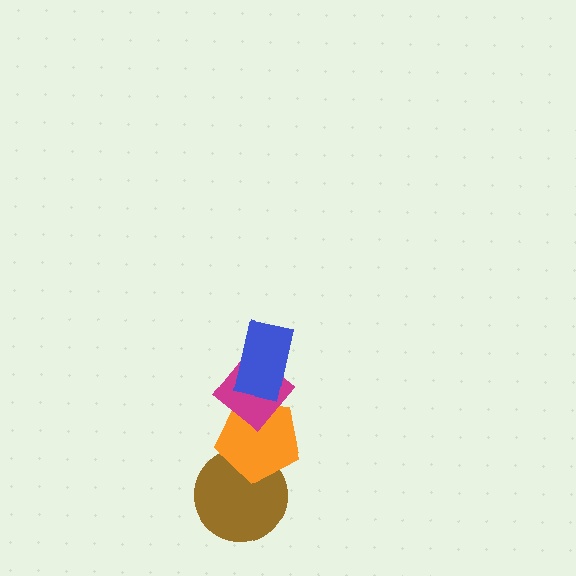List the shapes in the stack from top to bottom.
From top to bottom: the blue rectangle, the magenta diamond, the orange pentagon, the brown circle.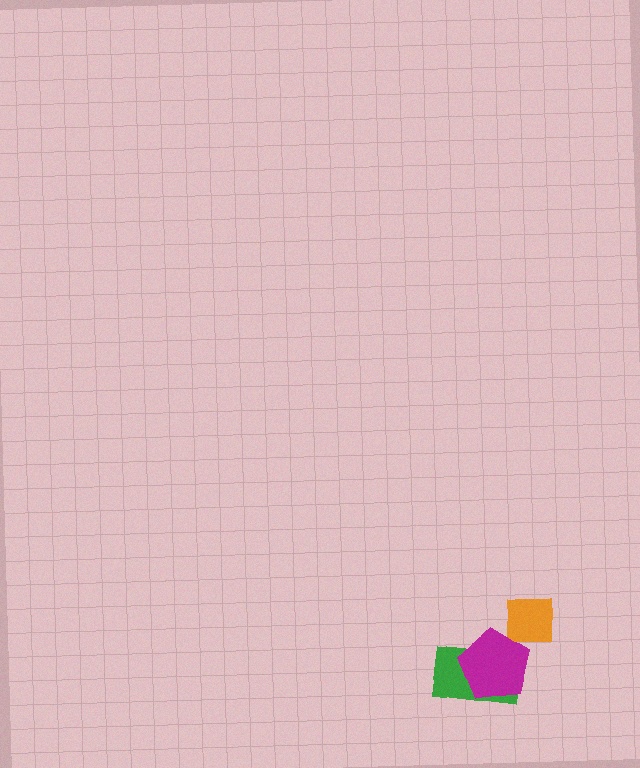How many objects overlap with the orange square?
1 object overlaps with the orange square.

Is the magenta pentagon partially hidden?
No, no other shape covers it.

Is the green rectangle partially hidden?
Yes, it is partially covered by another shape.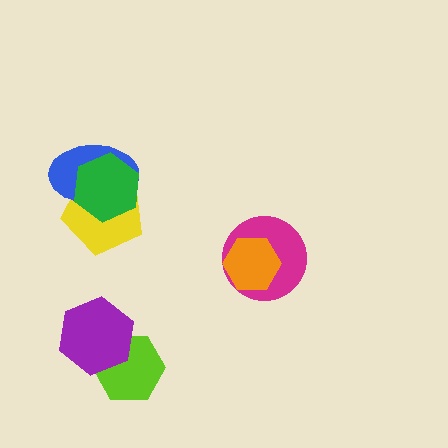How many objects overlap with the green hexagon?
2 objects overlap with the green hexagon.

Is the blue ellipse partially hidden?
Yes, it is partially covered by another shape.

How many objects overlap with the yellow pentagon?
2 objects overlap with the yellow pentagon.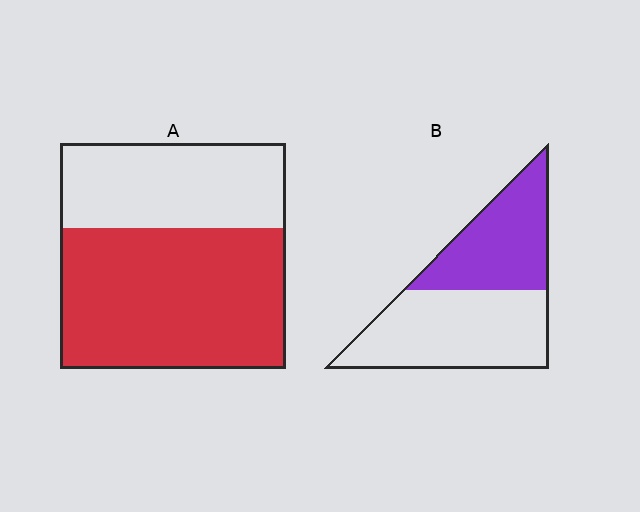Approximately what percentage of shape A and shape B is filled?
A is approximately 60% and B is approximately 40%.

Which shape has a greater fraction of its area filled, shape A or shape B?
Shape A.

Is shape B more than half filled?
No.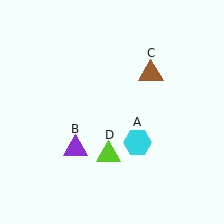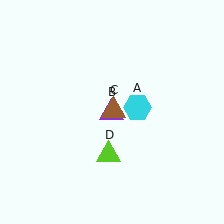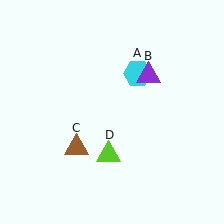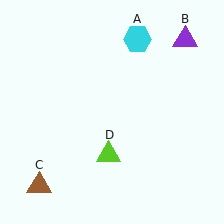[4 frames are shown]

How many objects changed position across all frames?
3 objects changed position: cyan hexagon (object A), purple triangle (object B), brown triangle (object C).